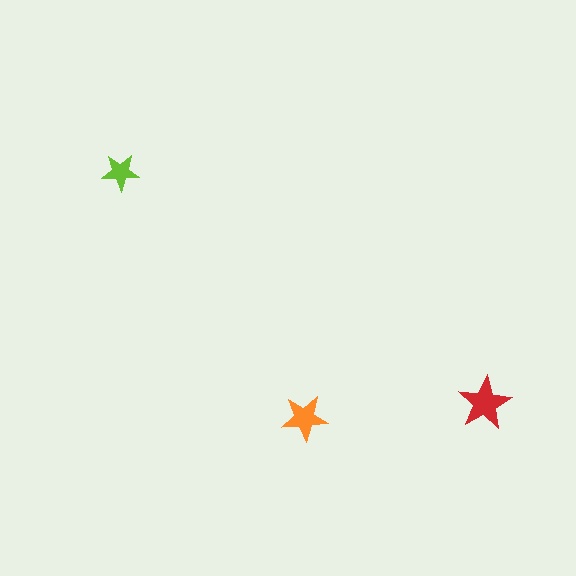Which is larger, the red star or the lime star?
The red one.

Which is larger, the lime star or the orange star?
The orange one.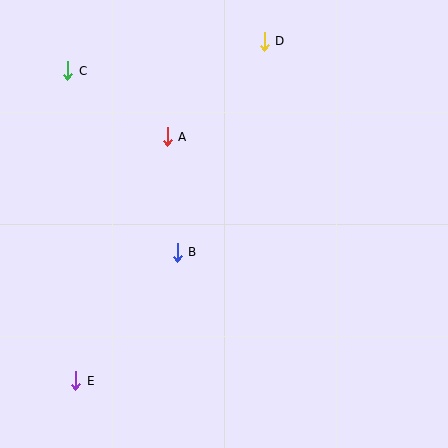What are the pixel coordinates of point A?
Point A is at (167, 137).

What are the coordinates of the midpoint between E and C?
The midpoint between E and C is at (72, 226).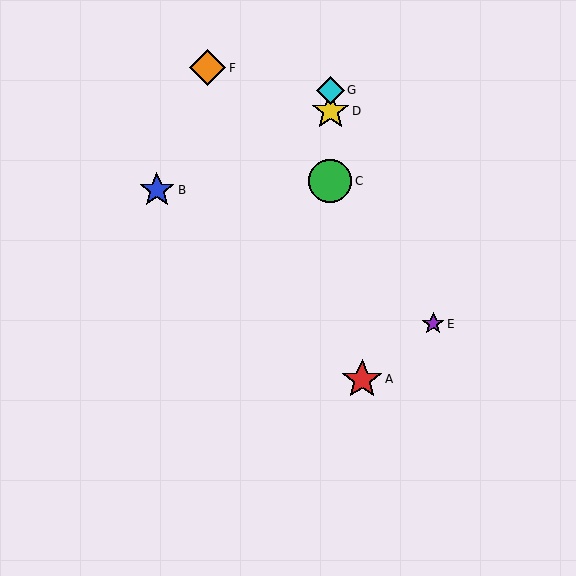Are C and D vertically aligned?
Yes, both are at x≈330.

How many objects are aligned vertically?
3 objects (C, D, G) are aligned vertically.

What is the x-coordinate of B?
Object B is at x≈157.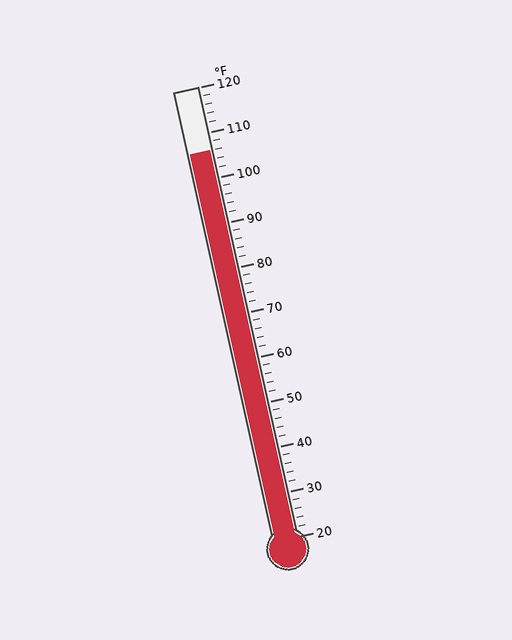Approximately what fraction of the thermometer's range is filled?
The thermometer is filled to approximately 85% of its range.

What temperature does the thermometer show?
The thermometer shows approximately 106°F.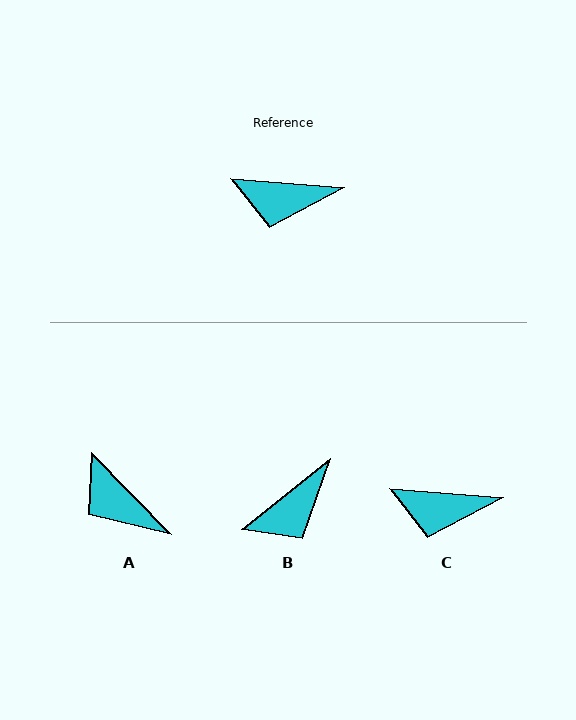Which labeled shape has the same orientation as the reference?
C.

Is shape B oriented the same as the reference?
No, it is off by about 44 degrees.